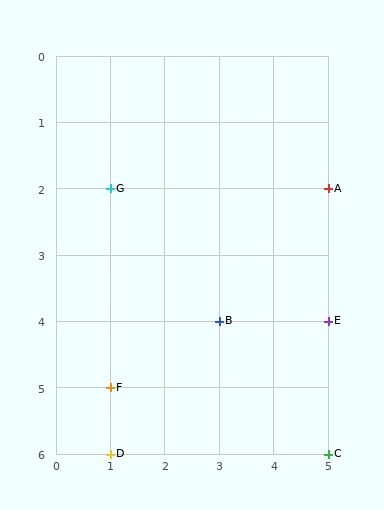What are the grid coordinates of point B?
Point B is at grid coordinates (3, 4).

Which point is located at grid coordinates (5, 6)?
Point C is at (5, 6).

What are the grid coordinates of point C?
Point C is at grid coordinates (5, 6).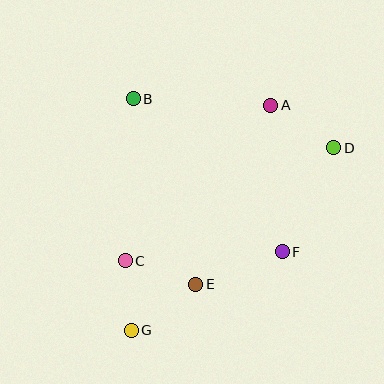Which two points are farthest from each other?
Points D and G are farthest from each other.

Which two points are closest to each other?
Points C and G are closest to each other.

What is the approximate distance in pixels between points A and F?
The distance between A and F is approximately 147 pixels.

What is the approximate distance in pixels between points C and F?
The distance between C and F is approximately 157 pixels.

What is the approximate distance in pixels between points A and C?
The distance between A and C is approximately 213 pixels.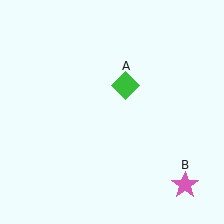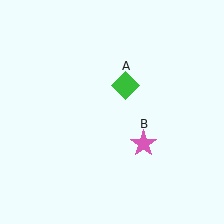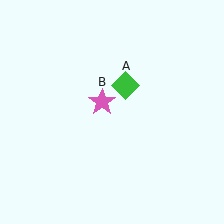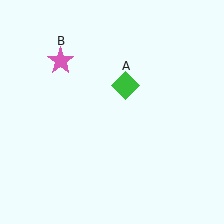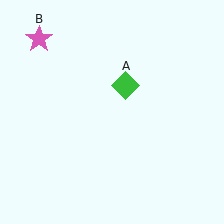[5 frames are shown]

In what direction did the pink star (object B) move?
The pink star (object B) moved up and to the left.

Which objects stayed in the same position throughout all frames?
Green diamond (object A) remained stationary.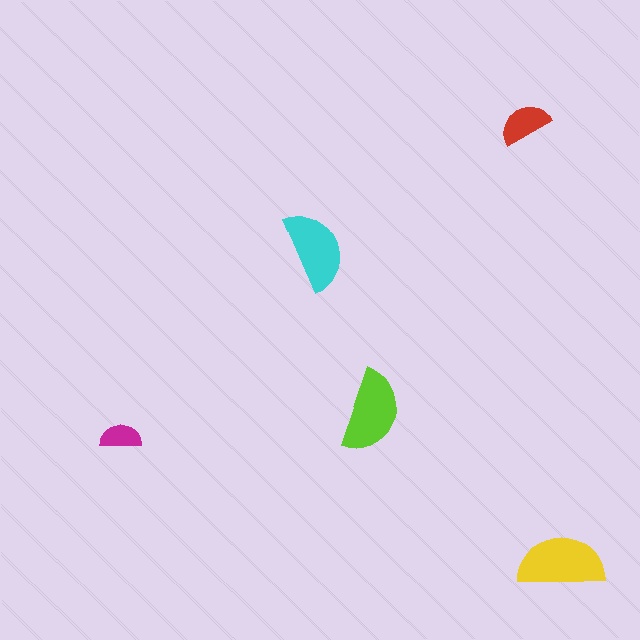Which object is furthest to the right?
The yellow semicircle is rightmost.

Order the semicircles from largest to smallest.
the yellow one, the lime one, the cyan one, the red one, the magenta one.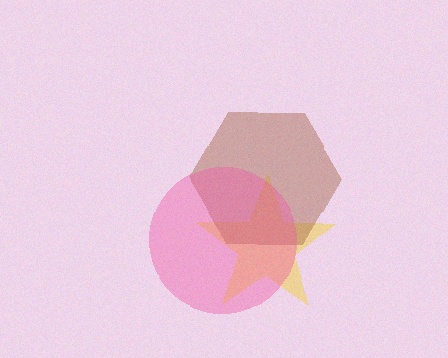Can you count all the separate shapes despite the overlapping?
Yes, there are 3 separate shapes.